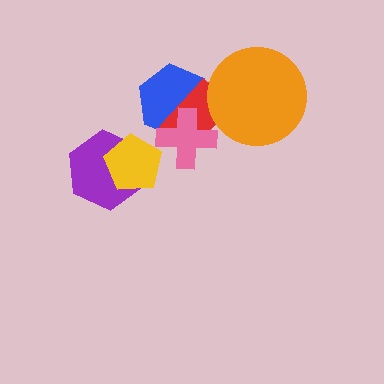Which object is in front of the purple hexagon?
The yellow pentagon is in front of the purple hexagon.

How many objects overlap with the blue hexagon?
2 objects overlap with the blue hexagon.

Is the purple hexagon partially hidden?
Yes, it is partially covered by another shape.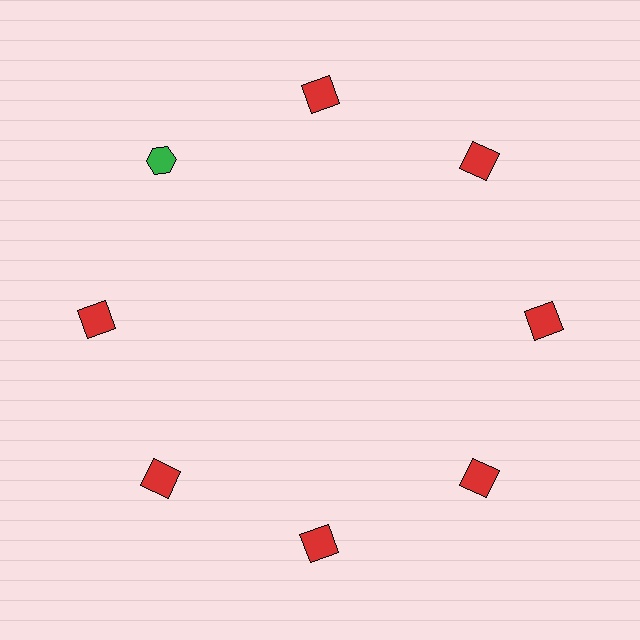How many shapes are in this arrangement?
There are 8 shapes arranged in a ring pattern.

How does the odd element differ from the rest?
It differs in both color (green instead of red) and shape (hexagon instead of square).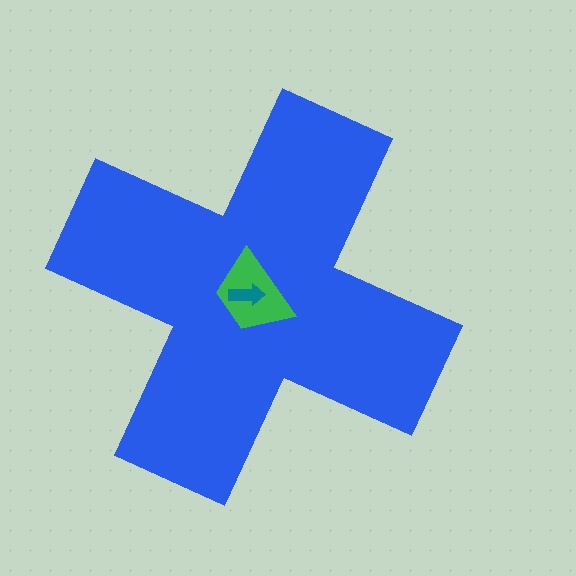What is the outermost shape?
The blue cross.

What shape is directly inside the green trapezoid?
The teal arrow.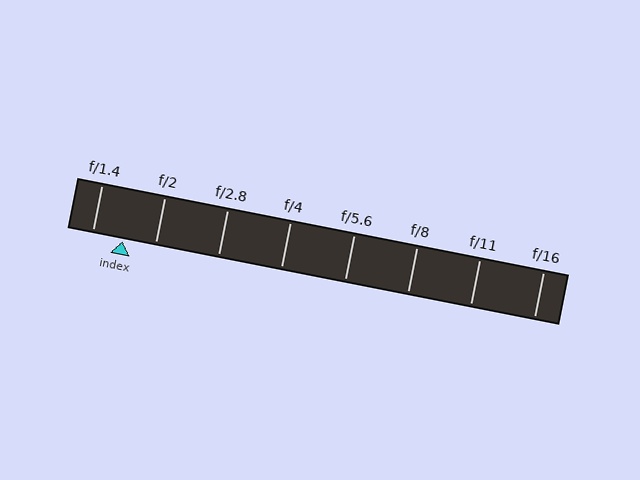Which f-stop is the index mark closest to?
The index mark is closest to f/1.4.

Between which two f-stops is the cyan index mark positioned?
The index mark is between f/1.4 and f/2.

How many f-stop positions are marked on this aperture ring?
There are 8 f-stop positions marked.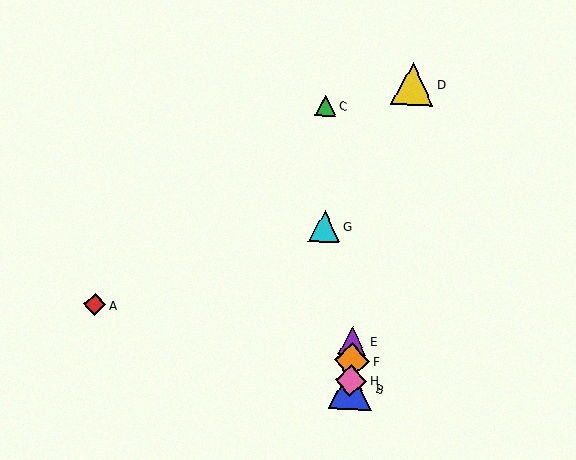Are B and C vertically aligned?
No, B is at x≈351 and C is at x≈326.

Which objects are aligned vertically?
Objects B, E, F, H are aligned vertically.